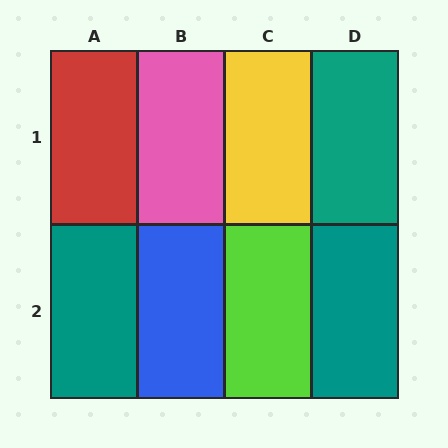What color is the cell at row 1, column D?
Teal.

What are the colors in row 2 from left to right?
Teal, blue, lime, teal.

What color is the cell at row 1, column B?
Pink.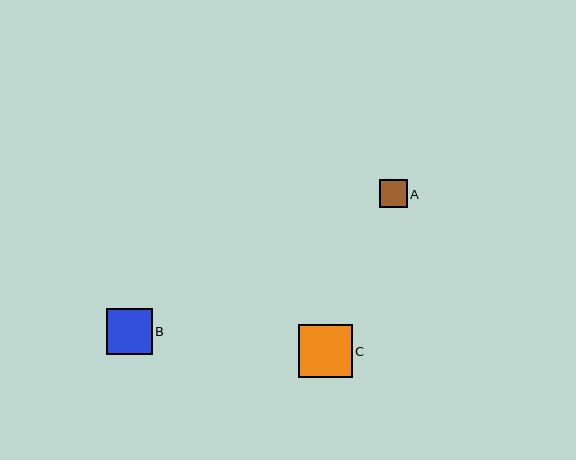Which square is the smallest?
Square A is the smallest with a size of approximately 28 pixels.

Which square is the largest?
Square C is the largest with a size of approximately 53 pixels.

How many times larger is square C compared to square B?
Square C is approximately 1.2 times the size of square B.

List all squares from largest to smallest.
From largest to smallest: C, B, A.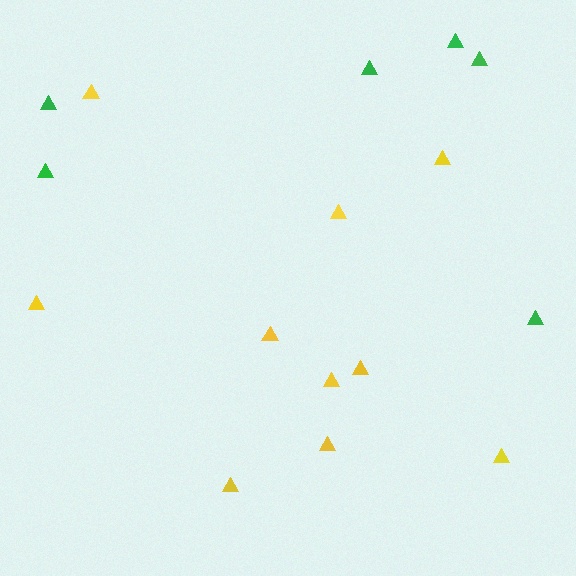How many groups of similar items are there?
There are 2 groups: one group of green triangles (6) and one group of yellow triangles (10).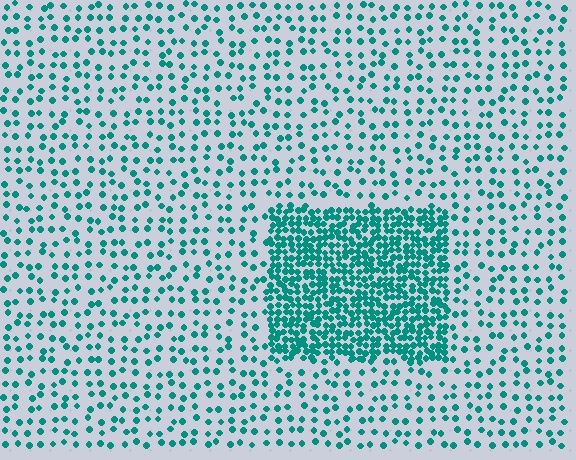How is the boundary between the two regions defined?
The boundary is defined by a change in element density (approximately 3.1x ratio). All elements are the same color, size, and shape.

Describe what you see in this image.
The image contains small teal elements arranged at two different densities. A rectangle-shaped region is visible where the elements are more densely packed than the surrounding area.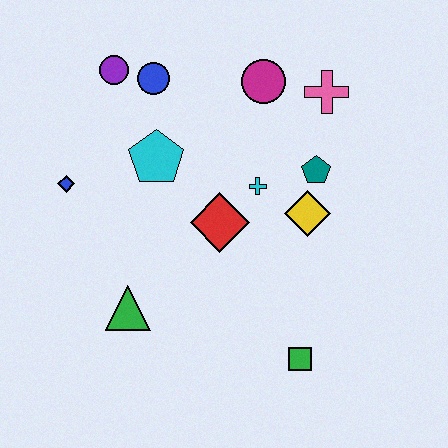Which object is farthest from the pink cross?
The green triangle is farthest from the pink cross.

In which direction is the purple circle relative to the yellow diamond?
The purple circle is to the left of the yellow diamond.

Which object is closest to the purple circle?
The blue circle is closest to the purple circle.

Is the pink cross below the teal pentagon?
No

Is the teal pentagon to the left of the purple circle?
No